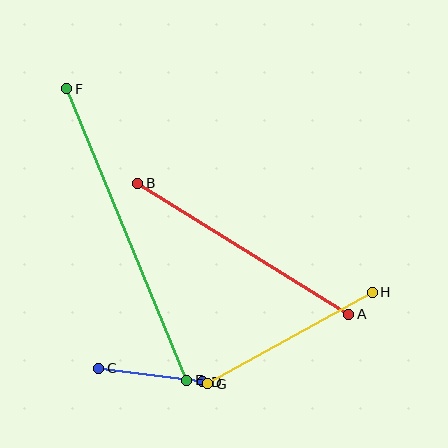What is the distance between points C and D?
The distance is approximately 105 pixels.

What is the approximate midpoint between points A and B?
The midpoint is at approximately (243, 249) pixels.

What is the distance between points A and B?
The distance is approximately 248 pixels.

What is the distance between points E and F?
The distance is approximately 315 pixels.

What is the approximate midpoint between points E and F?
The midpoint is at approximately (127, 235) pixels.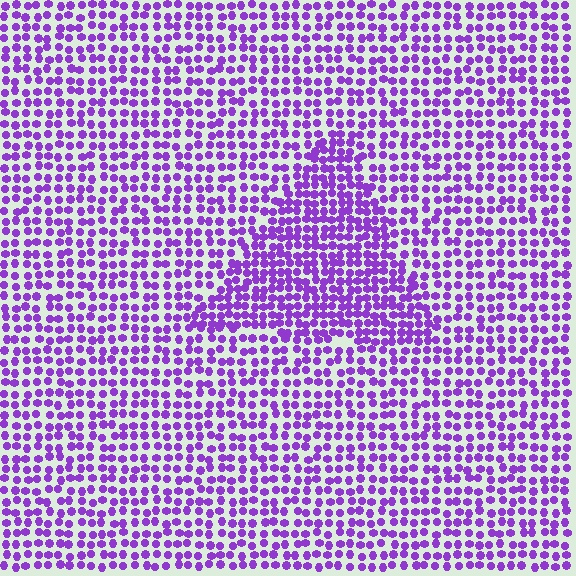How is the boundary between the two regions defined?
The boundary is defined by a change in element density (approximately 1.6x ratio). All elements are the same color, size, and shape.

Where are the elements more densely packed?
The elements are more densely packed inside the triangle boundary.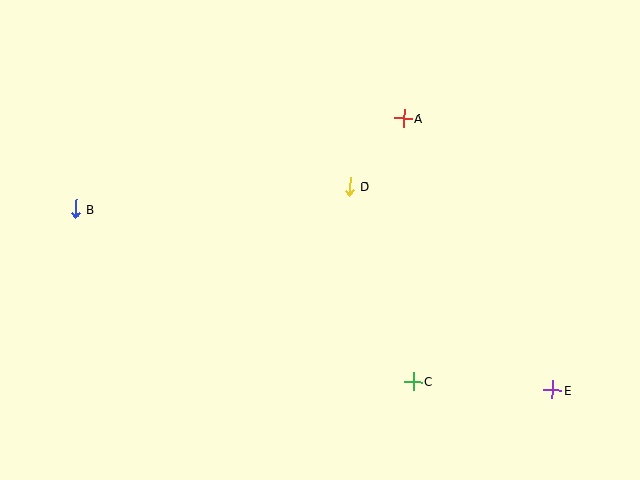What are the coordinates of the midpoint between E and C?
The midpoint between E and C is at (483, 386).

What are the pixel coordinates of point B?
Point B is at (76, 209).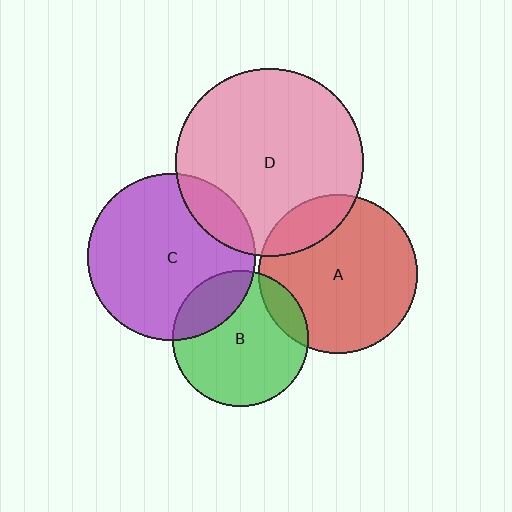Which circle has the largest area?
Circle D (pink).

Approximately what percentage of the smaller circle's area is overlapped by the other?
Approximately 15%.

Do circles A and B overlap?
Yes.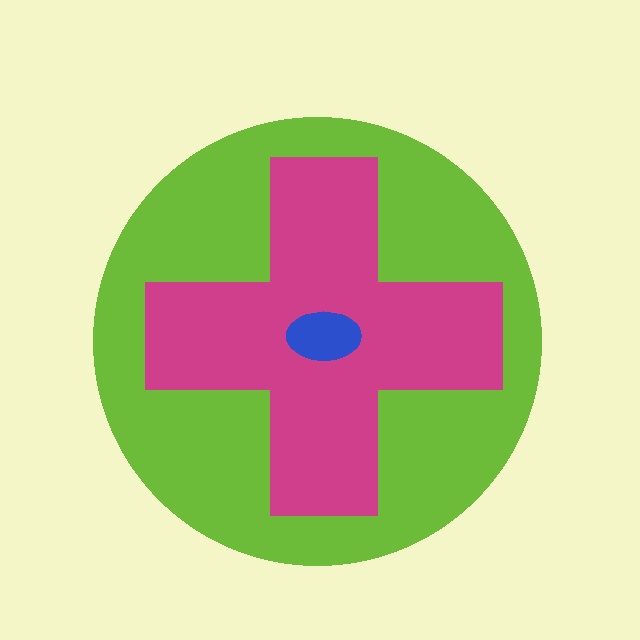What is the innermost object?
The blue ellipse.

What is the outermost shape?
The lime circle.